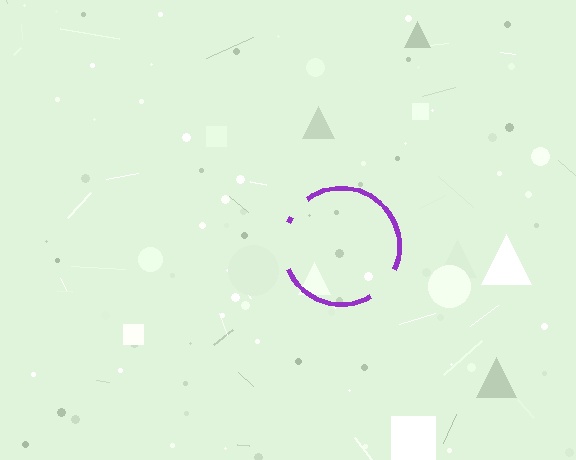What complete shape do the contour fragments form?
The contour fragments form a circle.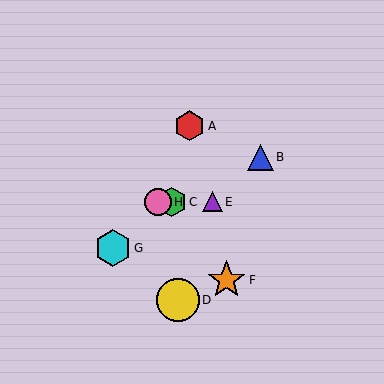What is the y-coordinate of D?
Object D is at y≈300.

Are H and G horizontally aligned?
No, H is at y≈202 and G is at y≈248.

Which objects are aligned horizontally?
Objects C, E, H are aligned horizontally.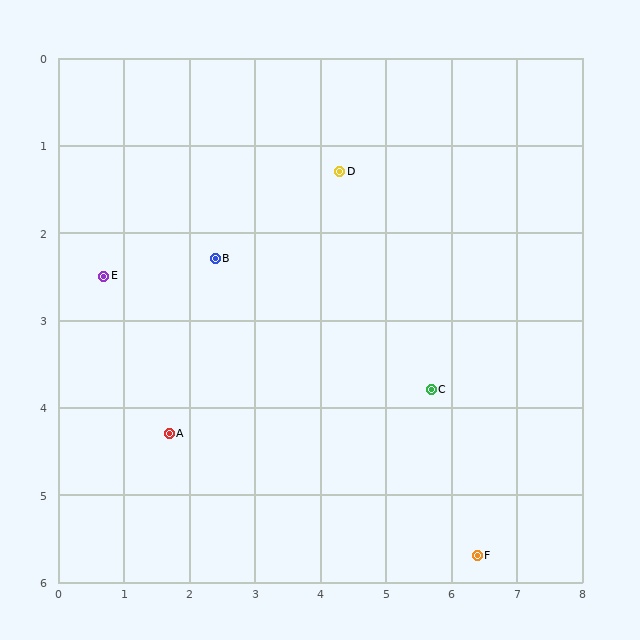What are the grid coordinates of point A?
Point A is at approximately (1.7, 4.3).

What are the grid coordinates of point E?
Point E is at approximately (0.7, 2.5).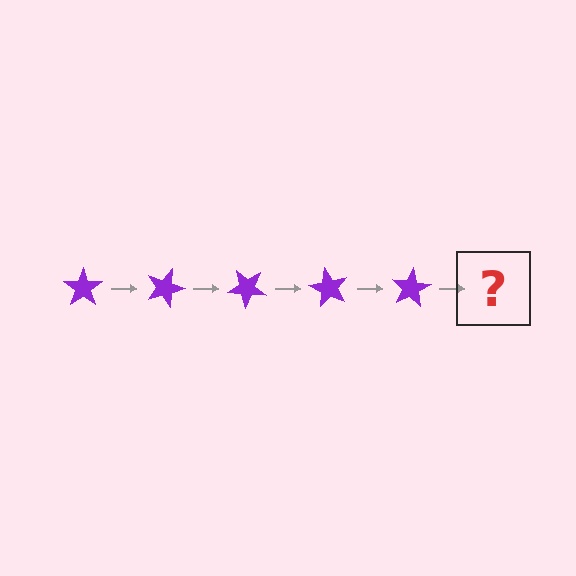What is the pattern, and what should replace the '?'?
The pattern is that the star rotates 20 degrees each step. The '?' should be a purple star rotated 100 degrees.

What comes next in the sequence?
The next element should be a purple star rotated 100 degrees.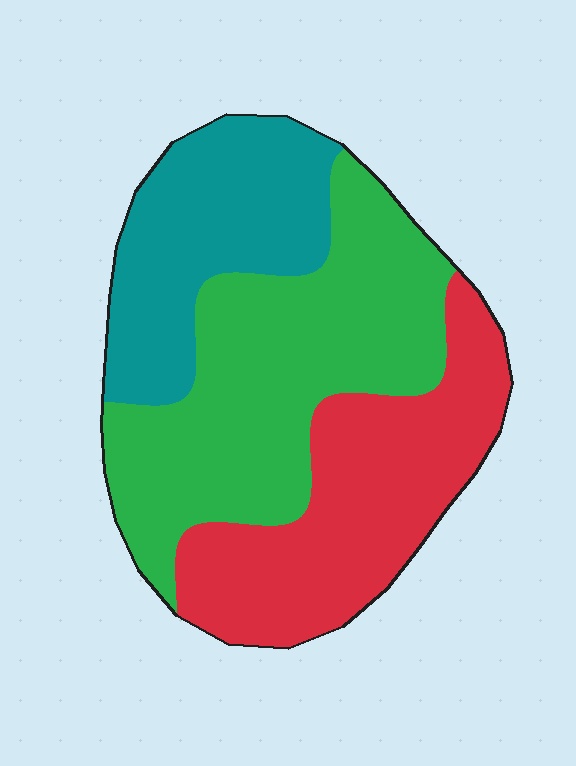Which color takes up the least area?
Teal, at roughly 25%.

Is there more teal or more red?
Red.